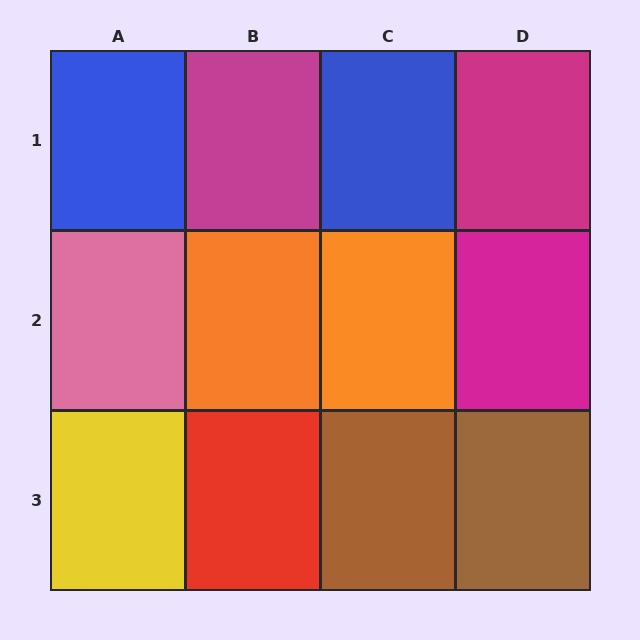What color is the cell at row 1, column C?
Blue.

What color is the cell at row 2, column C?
Orange.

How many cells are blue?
2 cells are blue.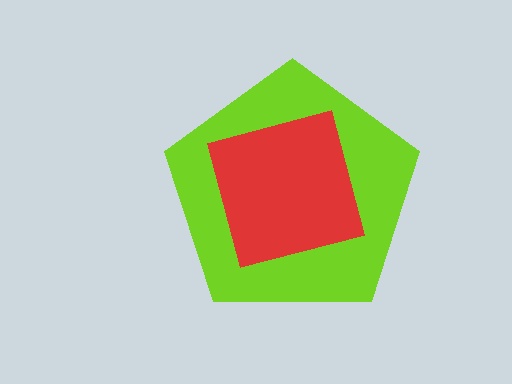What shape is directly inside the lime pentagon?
The red square.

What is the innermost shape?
The red square.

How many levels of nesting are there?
2.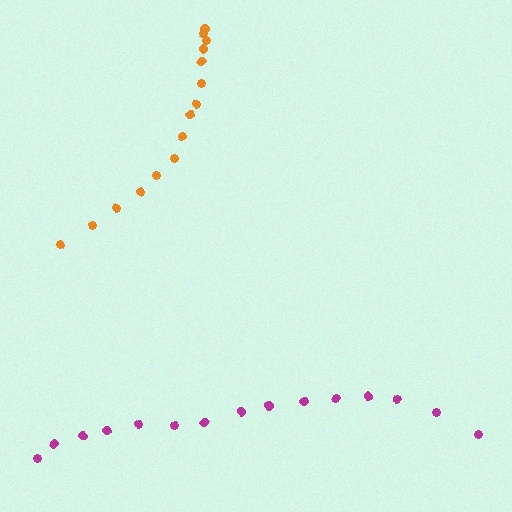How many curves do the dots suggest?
There are 2 distinct paths.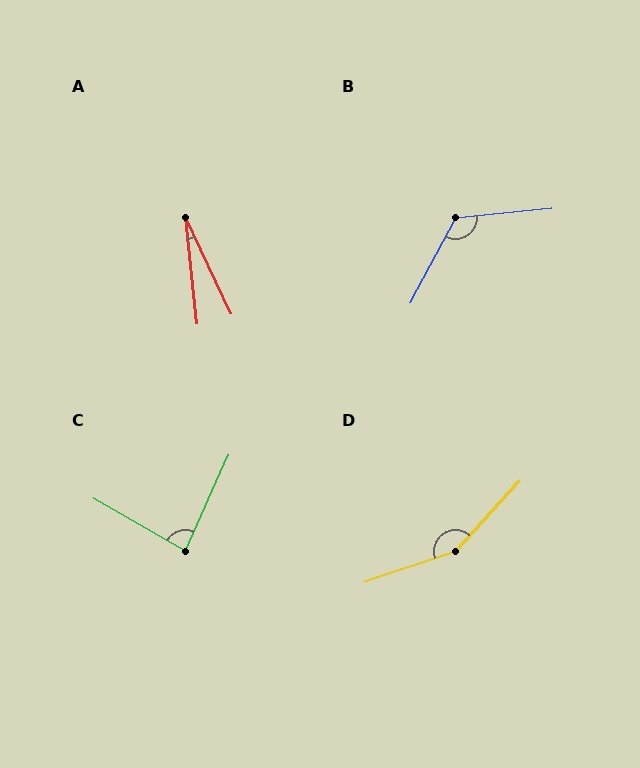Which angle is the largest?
D, at approximately 150 degrees.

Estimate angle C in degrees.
Approximately 85 degrees.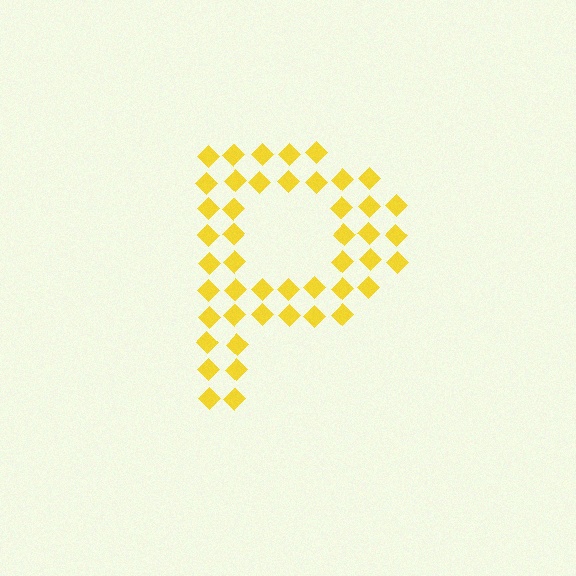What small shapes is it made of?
It is made of small diamonds.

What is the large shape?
The large shape is the letter P.